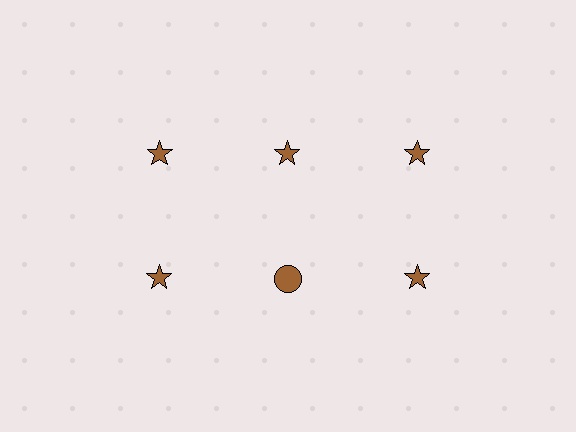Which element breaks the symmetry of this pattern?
The brown circle in the second row, second from left column breaks the symmetry. All other shapes are brown stars.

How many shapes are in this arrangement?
There are 6 shapes arranged in a grid pattern.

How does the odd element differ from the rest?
It has a different shape: circle instead of star.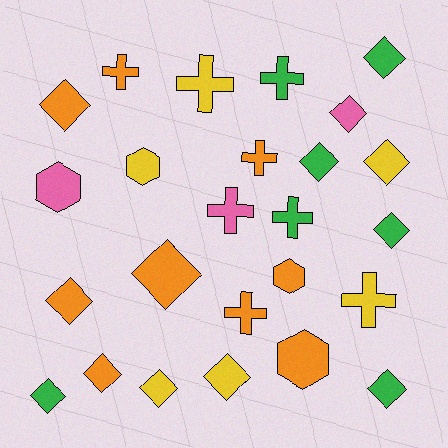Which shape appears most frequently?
Diamond, with 13 objects.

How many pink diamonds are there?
There is 1 pink diamond.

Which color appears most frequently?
Orange, with 9 objects.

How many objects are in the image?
There are 25 objects.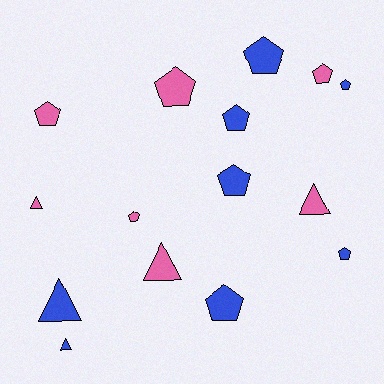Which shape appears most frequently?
Pentagon, with 10 objects.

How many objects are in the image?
There are 15 objects.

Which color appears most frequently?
Blue, with 8 objects.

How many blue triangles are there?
There are 2 blue triangles.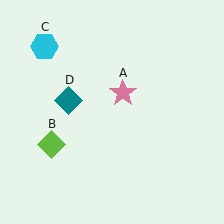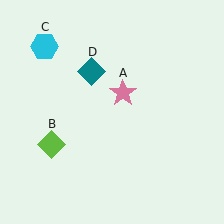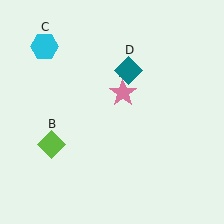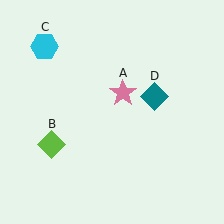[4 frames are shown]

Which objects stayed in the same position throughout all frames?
Pink star (object A) and lime diamond (object B) and cyan hexagon (object C) remained stationary.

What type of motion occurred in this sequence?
The teal diamond (object D) rotated clockwise around the center of the scene.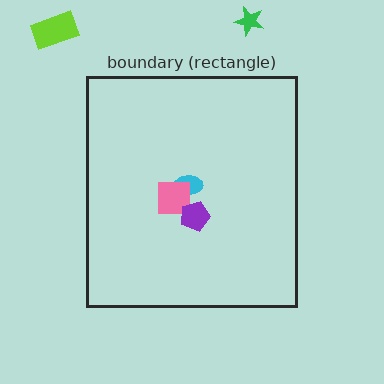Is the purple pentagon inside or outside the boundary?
Inside.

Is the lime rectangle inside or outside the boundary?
Outside.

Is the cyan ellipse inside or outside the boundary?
Inside.